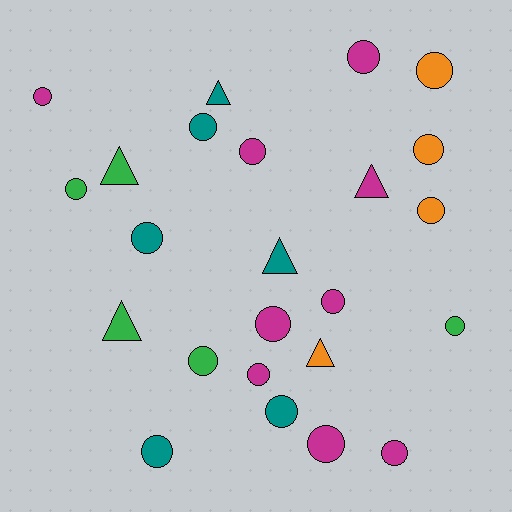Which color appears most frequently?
Magenta, with 9 objects.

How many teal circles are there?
There are 4 teal circles.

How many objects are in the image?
There are 24 objects.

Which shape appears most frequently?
Circle, with 18 objects.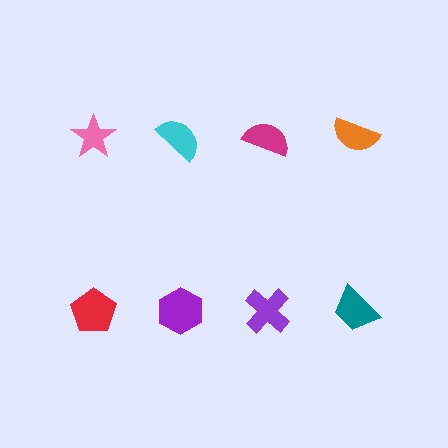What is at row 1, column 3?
A magenta semicircle.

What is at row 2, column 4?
A teal trapezoid.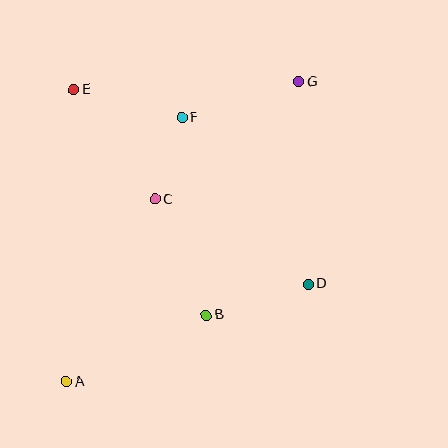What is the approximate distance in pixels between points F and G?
The distance between F and G is approximately 122 pixels.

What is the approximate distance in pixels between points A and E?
The distance between A and E is approximately 292 pixels.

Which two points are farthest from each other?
Points A and G are farthest from each other.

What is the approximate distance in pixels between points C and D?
The distance between C and D is approximately 175 pixels.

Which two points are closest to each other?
Points C and F are closest to each other.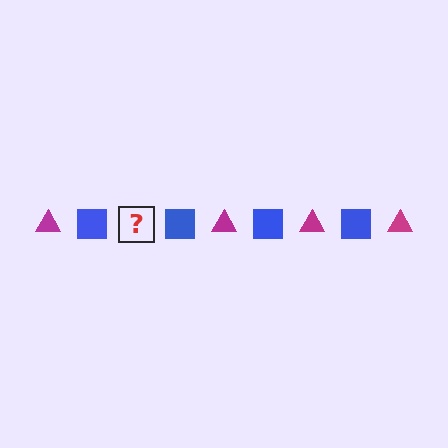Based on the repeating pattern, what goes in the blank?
The blank should be a magenta triangle.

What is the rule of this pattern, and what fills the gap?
The rule is that the pattern alternates between magenta triangle and blue square. The gap should be filled with a magenta triangle.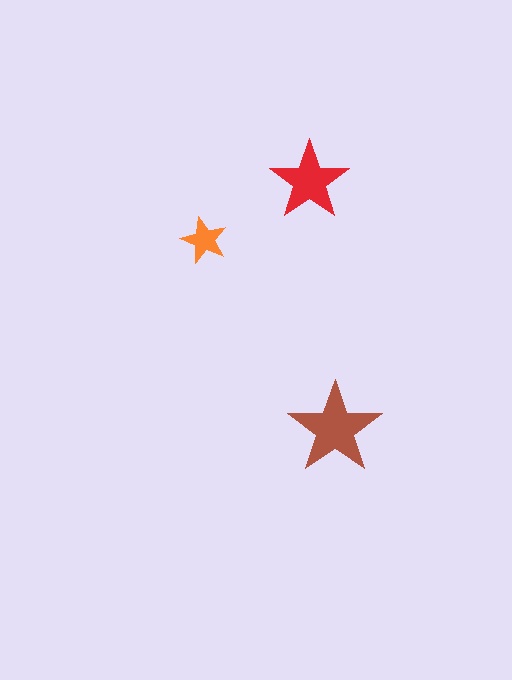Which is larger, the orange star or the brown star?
The brown one.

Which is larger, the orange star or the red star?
The red one.